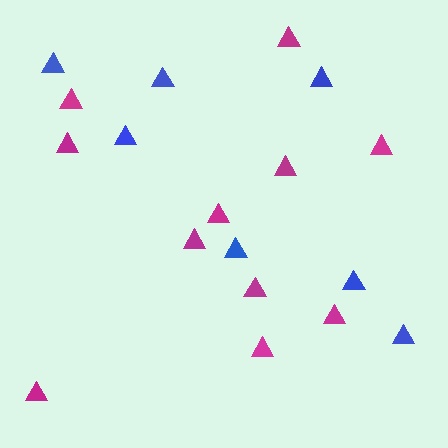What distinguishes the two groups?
There are 2 groups: one group of blue triangles (7) and one group of magenta triangles (11).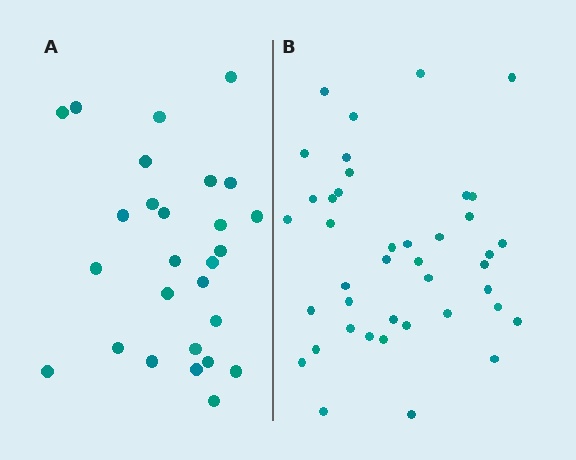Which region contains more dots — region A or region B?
Region B (the right region) has more dots.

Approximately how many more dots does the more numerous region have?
Region B has approximately 15 more dots than region A.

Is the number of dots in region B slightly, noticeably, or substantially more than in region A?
Region B has substantially more. The ratio is roughly 1.5 to 1.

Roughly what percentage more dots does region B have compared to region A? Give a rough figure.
About 50% more.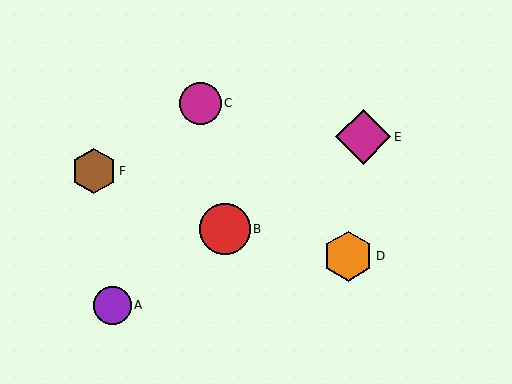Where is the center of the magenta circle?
The center of the magenta circle is at (200, 103).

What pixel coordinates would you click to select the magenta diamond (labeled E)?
Click at (363, 137) to select the magenta diamond E.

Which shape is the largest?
The magenta diamond (labeled E) is the largest.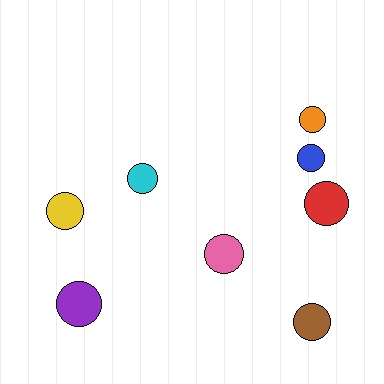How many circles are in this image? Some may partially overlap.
There are 8 circles.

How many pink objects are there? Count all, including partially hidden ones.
There is 1 pink object.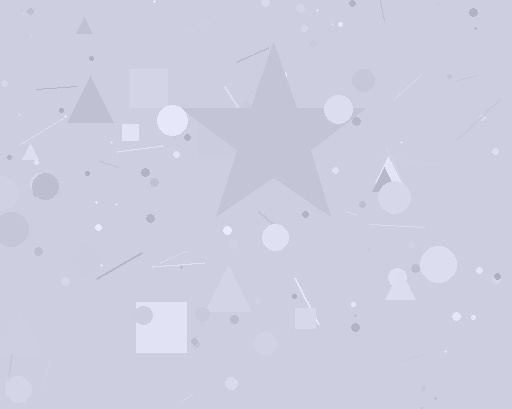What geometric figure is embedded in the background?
A star is embedded in the background.